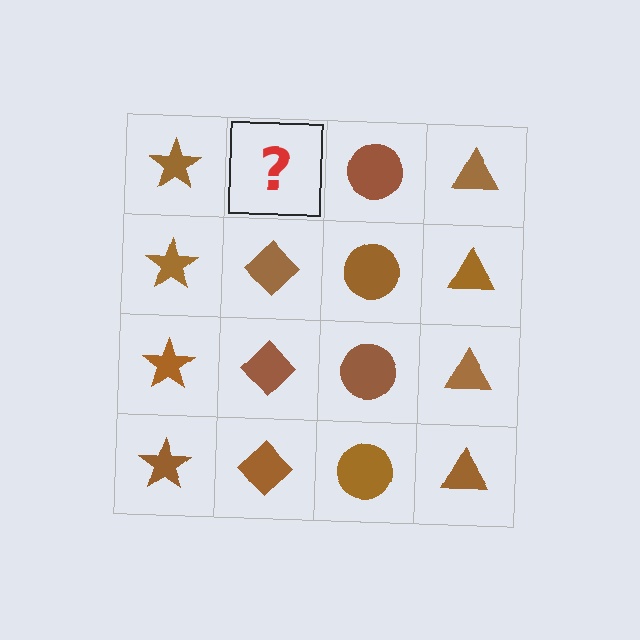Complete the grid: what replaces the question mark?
The question mark should be replaced with a brown diamond.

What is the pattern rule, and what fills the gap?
The rule is that each column has a consistent shape. The gap should be filled with a brown diamond.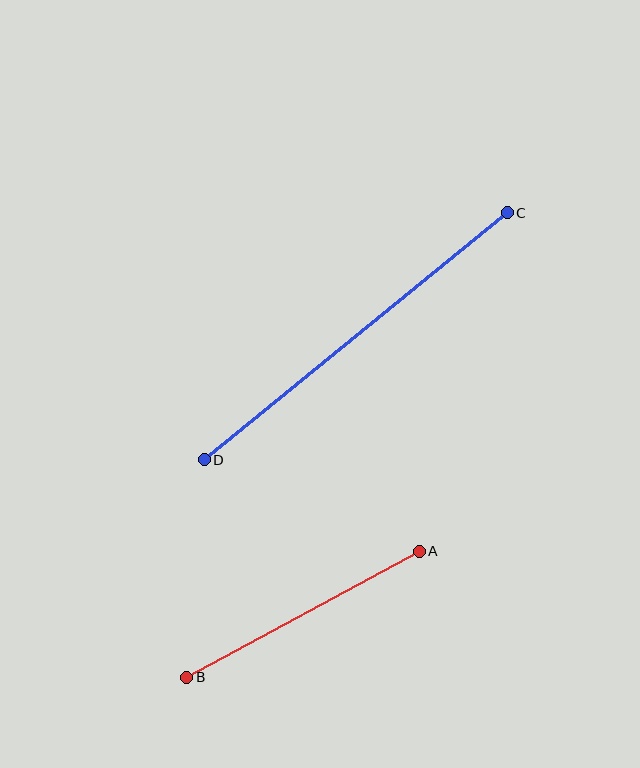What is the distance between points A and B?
The distance is approximately 265 pixels.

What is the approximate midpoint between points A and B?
The midpoint is at approximately (303, 614) pixels.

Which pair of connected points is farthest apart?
Points C and D are farthest apart.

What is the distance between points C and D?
The distance is approximately 391 pixels.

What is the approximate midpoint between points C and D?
The midpoint is at approximately (356, 336) pixels.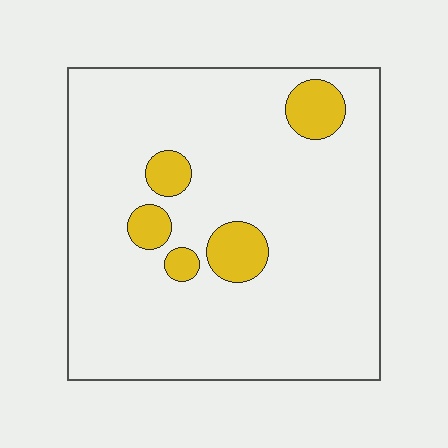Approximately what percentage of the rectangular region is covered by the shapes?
Approximately 10%.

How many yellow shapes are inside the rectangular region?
5.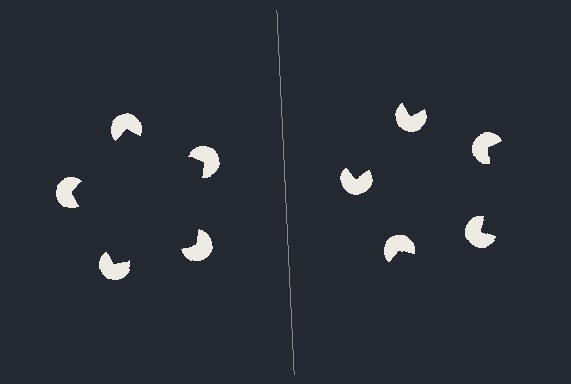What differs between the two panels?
The pac-man discs are positioned identically on both sides; only the wedge orientations differ. On the left they align to a pentagon; on the right they are misaligned.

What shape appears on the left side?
An illusory pentagon.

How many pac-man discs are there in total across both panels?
10 — 5 on each side.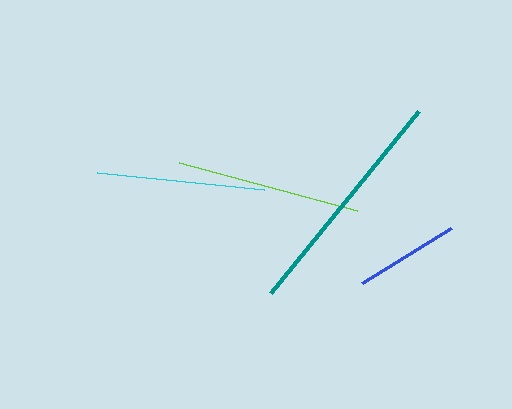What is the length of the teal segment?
The teal segment is approximately 234 pixels long.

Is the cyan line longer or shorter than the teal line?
The teal line is longer than the cyan line.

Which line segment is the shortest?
The blue line is the shortest at approximately 105 pixels.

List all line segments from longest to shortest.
From longest to shortest: teal, lime, cyan, blue.